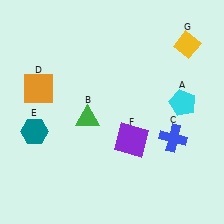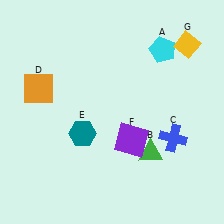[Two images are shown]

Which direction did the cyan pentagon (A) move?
The cyan pentagon (A) moved up.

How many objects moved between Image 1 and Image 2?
3 objects moved between the two images.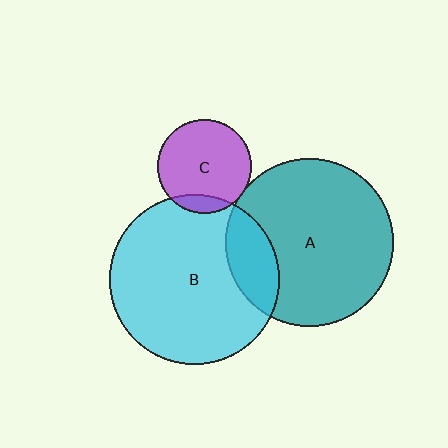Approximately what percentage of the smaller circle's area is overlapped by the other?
Approximately 10%.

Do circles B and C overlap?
Yes.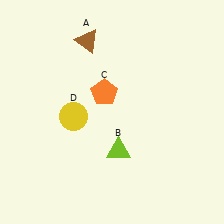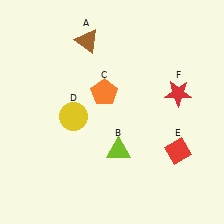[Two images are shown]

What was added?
A red diamond (E), a red star (F) were added in Image 2.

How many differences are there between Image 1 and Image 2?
There are 2 differences between the two images.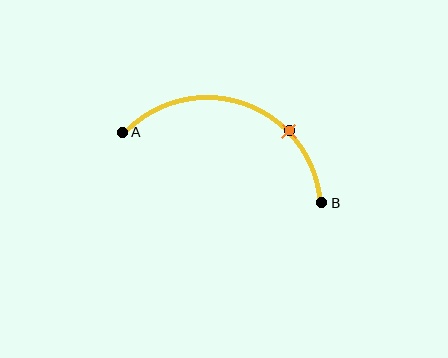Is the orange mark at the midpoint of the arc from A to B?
No. The orange mark lies on the arc but is closer to endpoint B. The arc midpoint would be at the point on the curve equidistant along the arc from both A and B.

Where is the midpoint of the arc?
The arc midpoint is the point on the curve farthest from the straight line joining A and B. It sits above that line.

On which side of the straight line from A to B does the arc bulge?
The arc bulges above the straight line connecting A and B.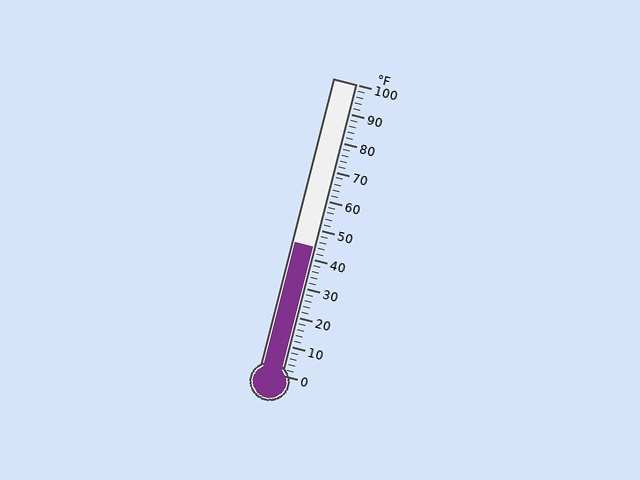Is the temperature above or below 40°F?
The temperature is above 40°F.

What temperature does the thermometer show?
The thermometer shows approximately 44°F.